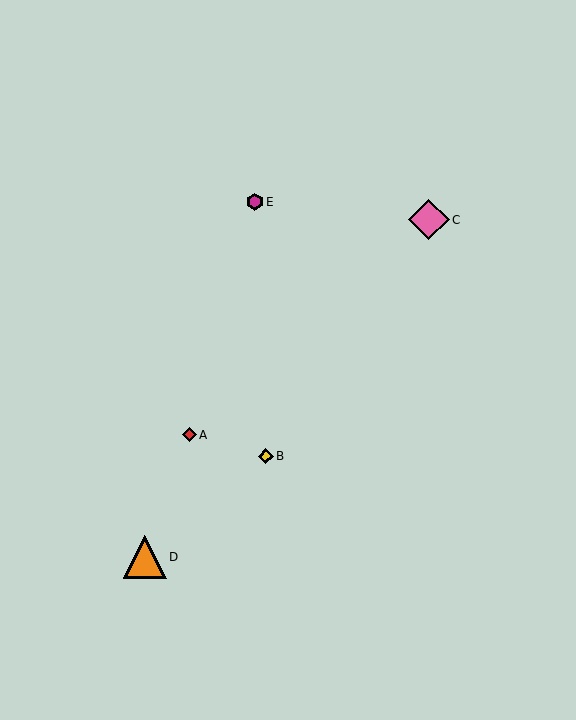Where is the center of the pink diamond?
The center of the pink diamond is at (429, 220).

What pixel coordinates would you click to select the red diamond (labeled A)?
Click at (190, 435) to select the red diamond A.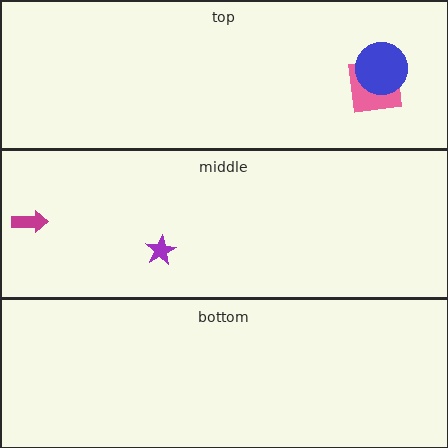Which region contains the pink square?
The top region.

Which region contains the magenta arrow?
The middle region.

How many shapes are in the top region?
2.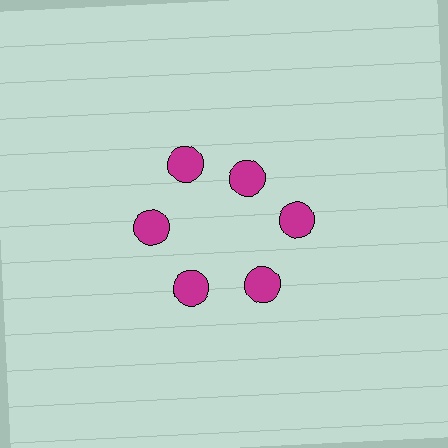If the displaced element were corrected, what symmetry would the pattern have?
It would have 6-fold rotational symmetry — the pattern would map onto itself every 60 degrees.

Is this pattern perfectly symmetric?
No. The 6 magenta circles are arranged in a ring, but one element near the 1 o'clock position is pulled inward toward the center, breaking the 6-fold rotational symmetry.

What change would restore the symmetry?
The symmetry would be restored by moving it outward, back onto the ring so that all 6 circles sit at equal angles and equal distance from the center.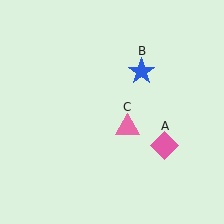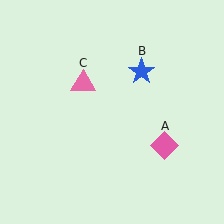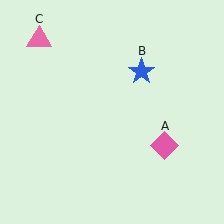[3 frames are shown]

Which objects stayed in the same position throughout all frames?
Pink diamond (object A) and blue star (object B) remained stationary.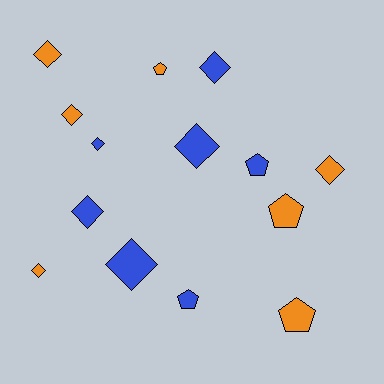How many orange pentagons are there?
There are 3 orange pentagons.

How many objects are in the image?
There are 14 objects.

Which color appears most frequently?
Orange, with 7 objects.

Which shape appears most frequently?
Diamond, with 9 objects.